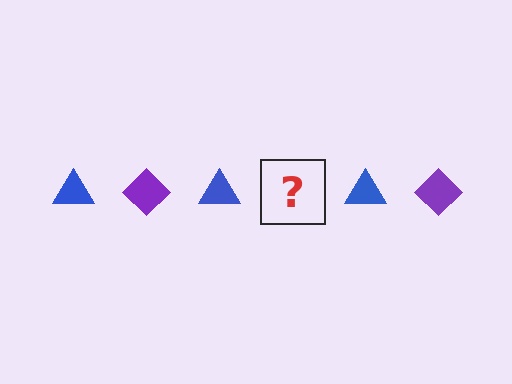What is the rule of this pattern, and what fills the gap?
The rule is that the pattern alternates between blue triangle and purple diamond. The gap should be filled with a purple diamond.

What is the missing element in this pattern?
The missing element is a purple diamond.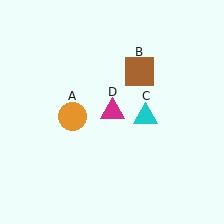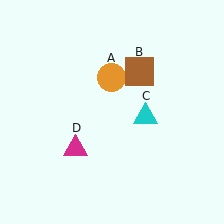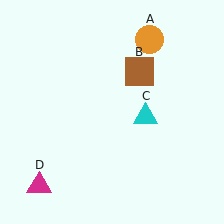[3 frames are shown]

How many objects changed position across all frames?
2 objects changed position: orange circle (object A), magenta triangle (object D).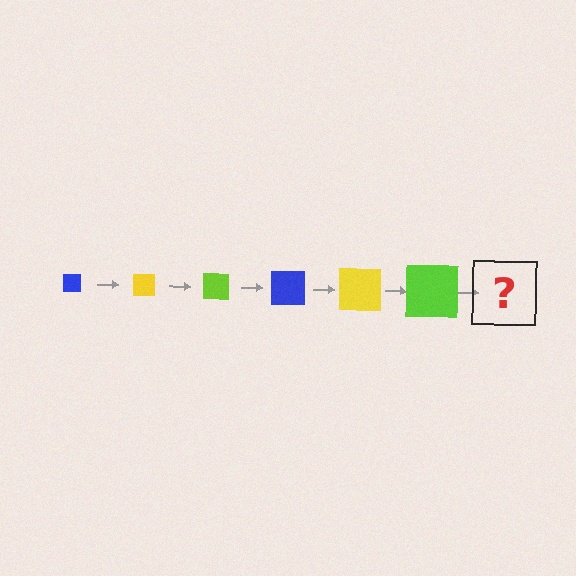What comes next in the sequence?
The next element should be a blue square, larger than the previous one.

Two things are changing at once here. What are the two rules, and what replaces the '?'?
The two rules are that the square grows larger each step and the color cycles through blue, yellow, and lime. The '?' should be a blue square, larger than the previous one.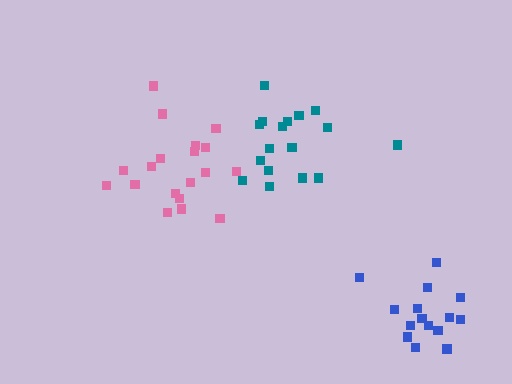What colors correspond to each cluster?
The clusters are colored: blue, teal, pink.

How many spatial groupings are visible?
There are 3 spatial groupings.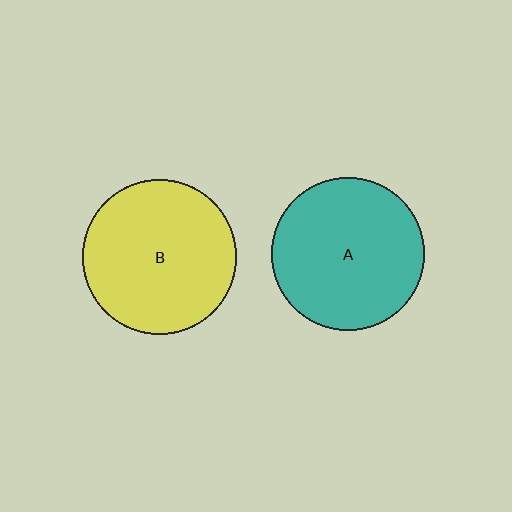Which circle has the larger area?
Circle B (yellow).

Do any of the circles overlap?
No, none of the circles overlap.